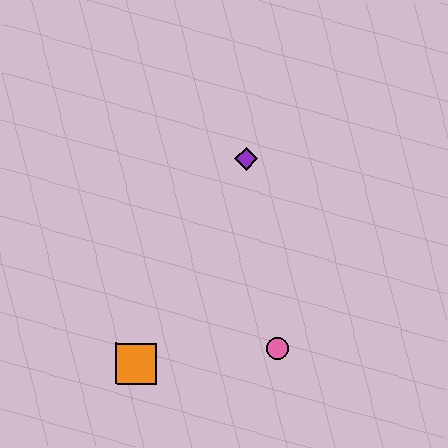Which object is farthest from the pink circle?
The purple diamond is farthest from the pink circle.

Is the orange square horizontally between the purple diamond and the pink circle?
No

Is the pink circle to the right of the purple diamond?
Yes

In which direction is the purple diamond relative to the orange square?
The purple diamond is above the orange square.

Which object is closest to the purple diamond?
The pink circle is closest to the purple diamond.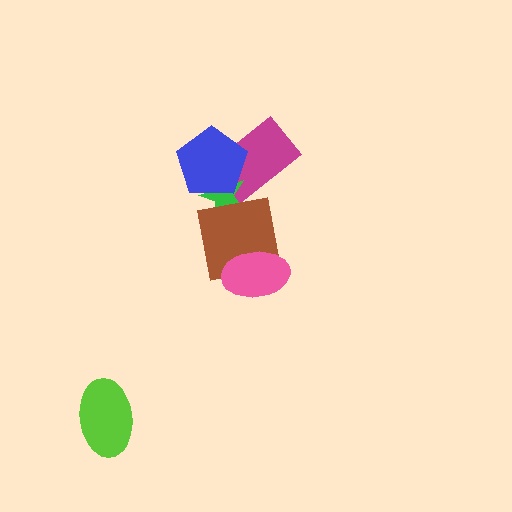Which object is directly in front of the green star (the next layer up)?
The brown square is directly in front of the green star.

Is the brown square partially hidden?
Yes, it is partially covered by another shape.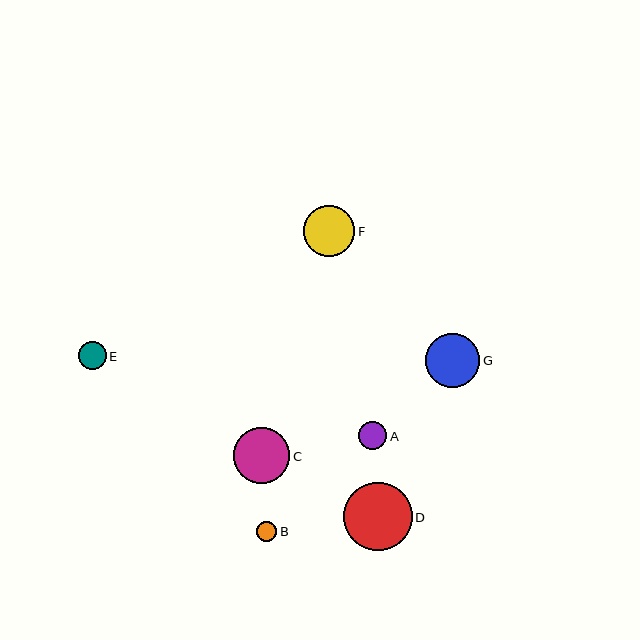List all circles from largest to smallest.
From largest to smallest: D, C, G, F, A, E, B.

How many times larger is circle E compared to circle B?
Circle E is approximately 1.4 times the size of circle B.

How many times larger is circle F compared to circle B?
Circle F is approximately 2.5 times the size of circle B.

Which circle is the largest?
Circle D is the largest with a size of approximately 69 pixels.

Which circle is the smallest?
Circle B is the smallest with a size of approximately 20 pixels.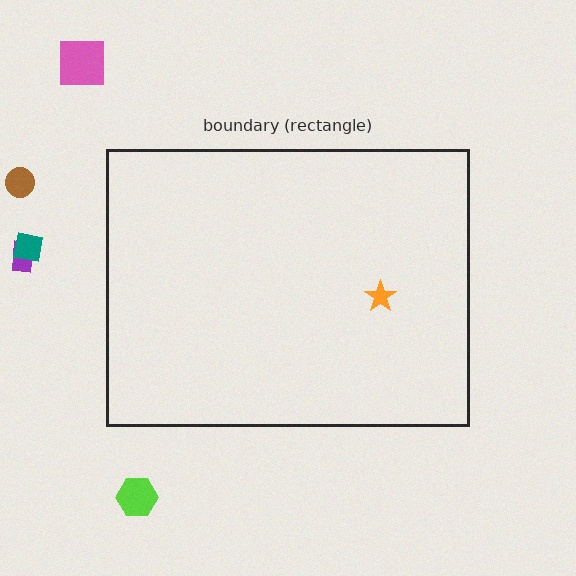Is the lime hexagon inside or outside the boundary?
Outside.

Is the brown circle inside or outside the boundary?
Outside.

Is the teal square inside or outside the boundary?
Outside.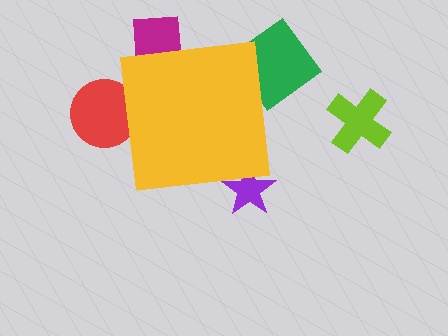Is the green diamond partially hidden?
Yes, the green diamond is partially hidden behind the yellow square.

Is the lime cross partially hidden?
No, the lime cross is fully visible.